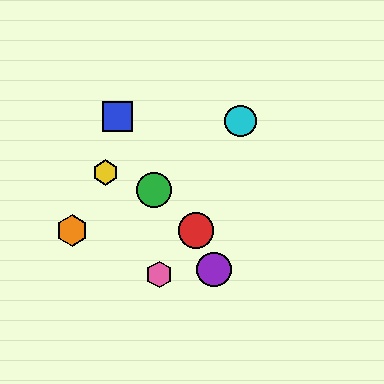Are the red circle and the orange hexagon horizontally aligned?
Yes, both are at y≈230.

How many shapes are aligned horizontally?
2 shapes (the red circle, the orange hexagon) are aligned horizontally.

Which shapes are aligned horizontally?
The red circle, the orange hexagon are aligned horizontally.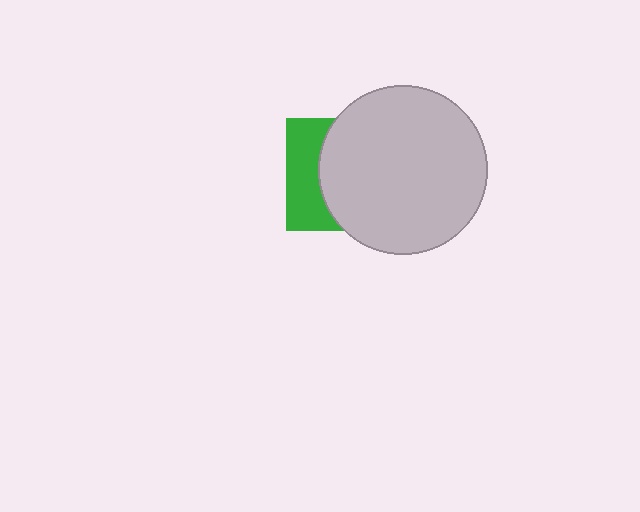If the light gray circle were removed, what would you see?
You would see the complete green square.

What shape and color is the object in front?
The object in front is a light gray circle.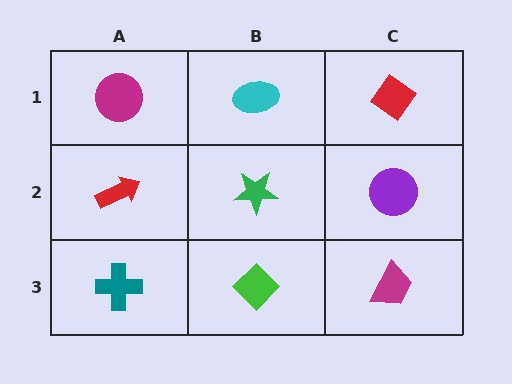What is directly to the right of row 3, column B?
A magenta trapezoid.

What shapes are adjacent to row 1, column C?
A purple circle (row 2, column C), a cyan ellipse (row 1, column B).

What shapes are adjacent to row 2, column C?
A red diamond (row 1, column C), a magenta trapezoid (row 3, column C), a green star (row 2, column B).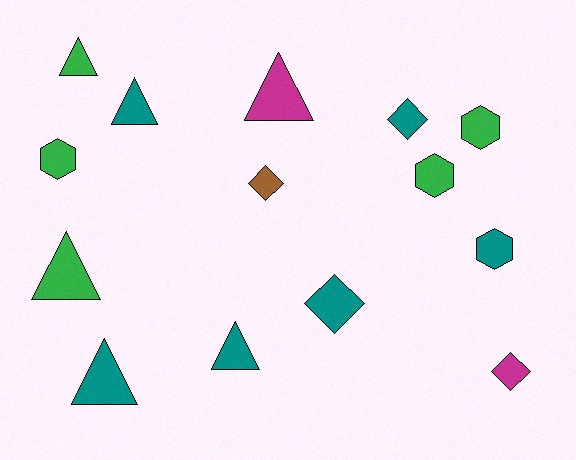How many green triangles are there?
There are 2 green triangles.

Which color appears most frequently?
Teal, with 6 objects.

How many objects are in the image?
There are 14 objects.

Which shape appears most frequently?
Triangle, with 6 objects.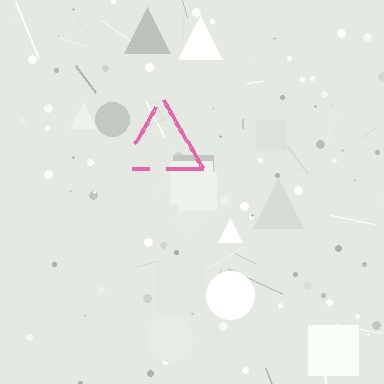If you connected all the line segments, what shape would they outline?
They would outline a triangle.